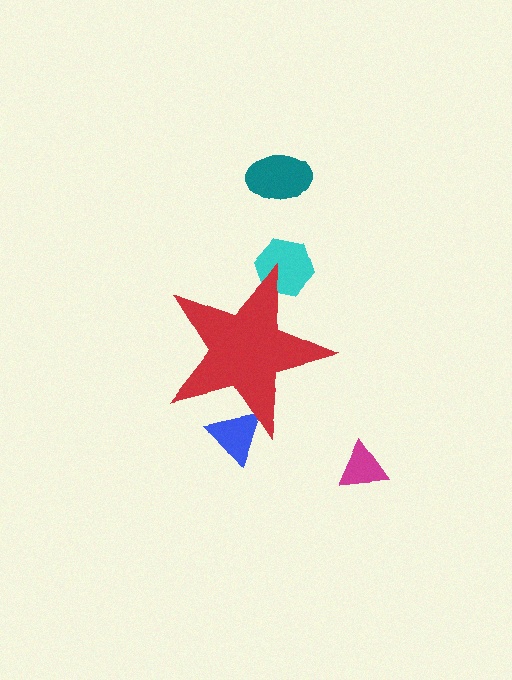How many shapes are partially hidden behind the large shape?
2 shapes are partially hidden.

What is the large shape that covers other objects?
A red star.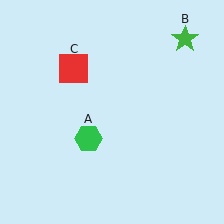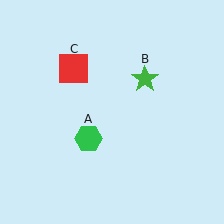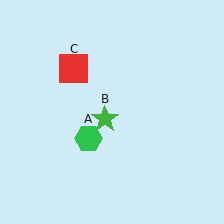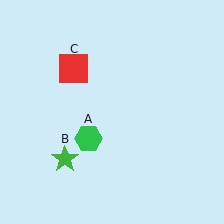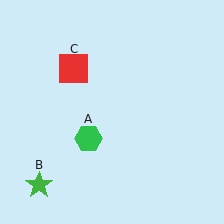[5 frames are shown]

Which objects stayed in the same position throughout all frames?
Green hexagon (object A) and red square (object C) remained stationary.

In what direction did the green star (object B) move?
The green star (object B) moved down and to the left.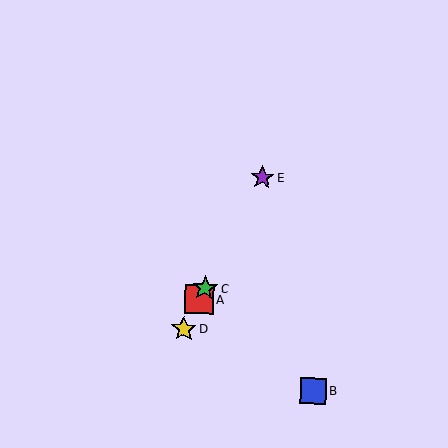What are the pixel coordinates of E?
Object E is at (262, 177).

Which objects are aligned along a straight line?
Objects A, C, D, E are aligned along a straight line.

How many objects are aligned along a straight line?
4 objects (A, C, D, E) are aligned along a straight line.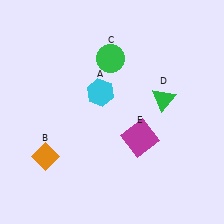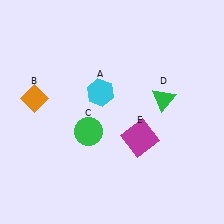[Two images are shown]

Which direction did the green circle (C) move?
The green circle (C) moved down.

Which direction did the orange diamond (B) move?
The orange diamond (B) moved up.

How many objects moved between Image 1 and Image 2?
2 objects moved between the two images.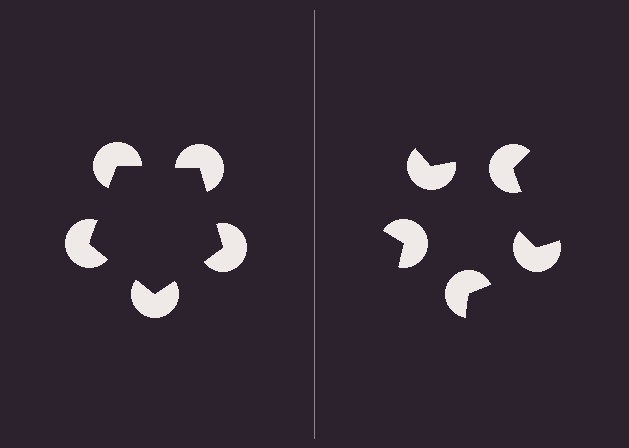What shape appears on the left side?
An illusory pentagon.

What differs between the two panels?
The pac-man discs are positioned identically on both sides; only the wedge orientations differ. On the left they align to a pentagon; on the right they are misaligned.